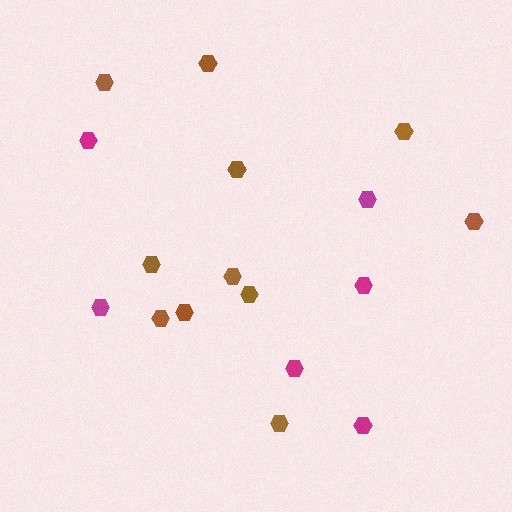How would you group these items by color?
There are 2 groups: one group of magenta hexagons (6) and one group of brown hexagons (11).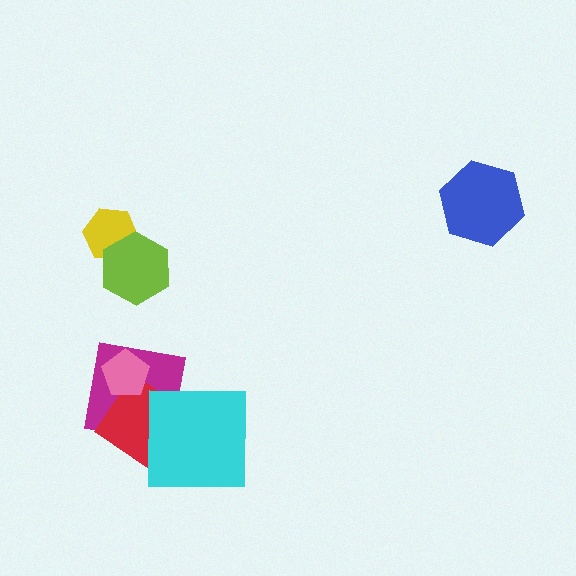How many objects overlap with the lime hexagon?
1 object overlaps with the lime hexagon.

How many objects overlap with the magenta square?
3 objects overlap with the magenta square.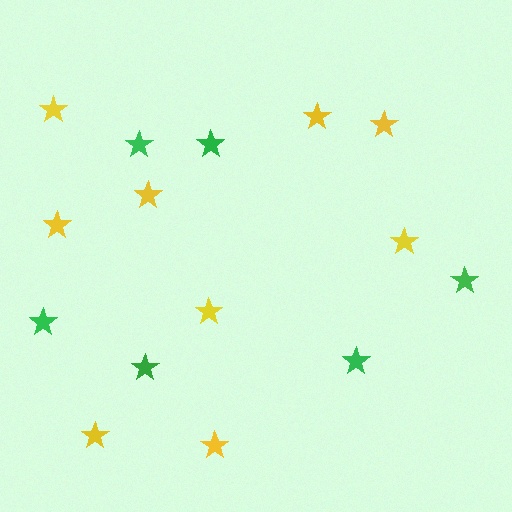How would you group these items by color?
There are 2 groups: one group of green stars (6) and one group of yellow stars (9).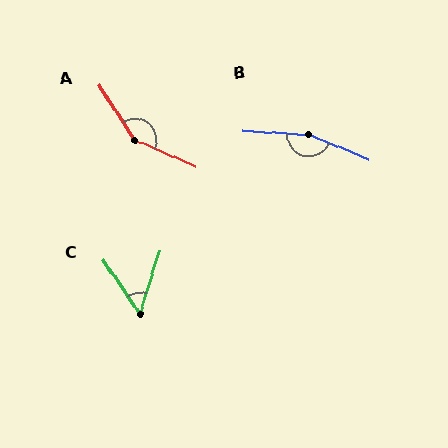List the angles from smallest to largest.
C (52°), A (147°), B (161°).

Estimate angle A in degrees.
Approximately 147 degrees.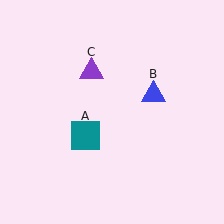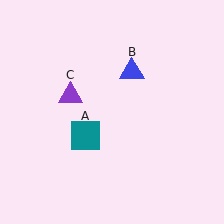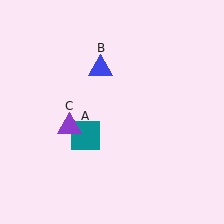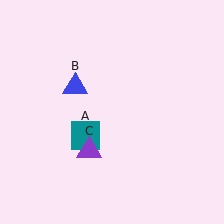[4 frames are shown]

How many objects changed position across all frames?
2 objects changed position: blue triangle (object B), purple triangle (object C).